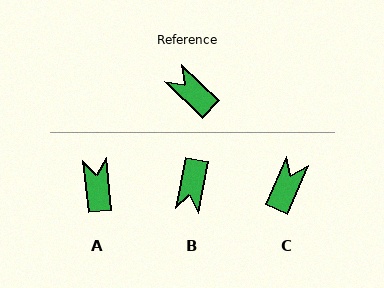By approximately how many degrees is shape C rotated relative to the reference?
Approximately 70 degrees clockwise.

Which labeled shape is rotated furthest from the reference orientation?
B, about 122 degrees away.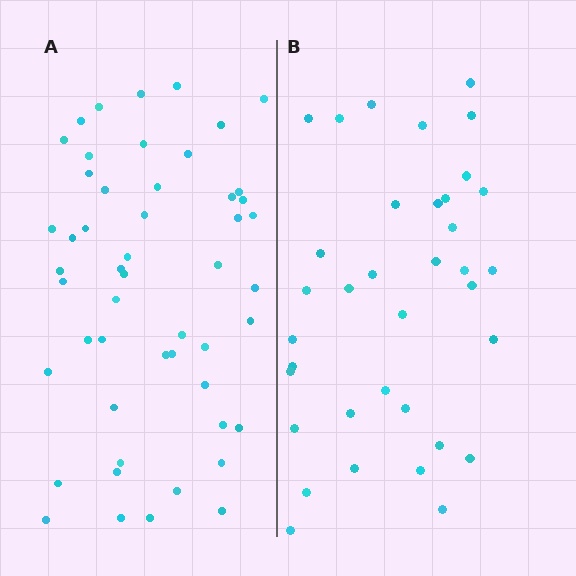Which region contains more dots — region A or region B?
Region A (the left region) has more dots.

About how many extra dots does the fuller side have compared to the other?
Region A has approximately 15 more dots than region B.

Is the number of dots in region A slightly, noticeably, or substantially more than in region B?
Region A has noticeably more, but not dramatically so. The ratio is roughly 1.4 to 1.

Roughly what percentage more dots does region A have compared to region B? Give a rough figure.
About 40% more.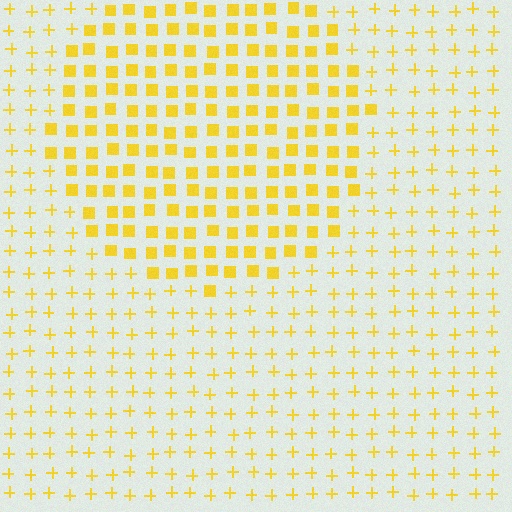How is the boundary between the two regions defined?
The boundary is defined by a change in element shape: squares inside vs. plus signs outside. All elements share the same color and spacing.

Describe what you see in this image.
The image is filled with small yellow elements arranged in a uniform grid. A circle-shaped region contains squares, while the surrounding area contains plus signs. The boundary is defined purely by the change in element shape.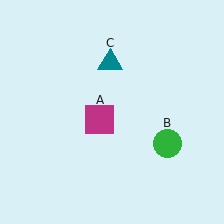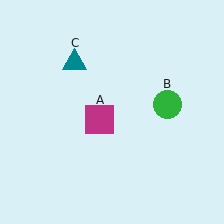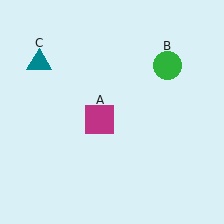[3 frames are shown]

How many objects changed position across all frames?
2 objects changed position: green circle (object B), teal triangle (object C).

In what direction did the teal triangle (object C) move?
The teal triangle (object C) moved left.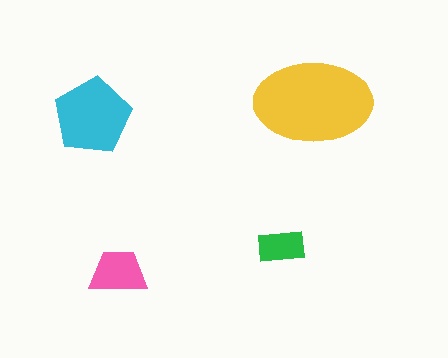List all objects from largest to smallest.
The yellow ellipse, the cyan pentagon, the pink trapezoid, the green rectangle.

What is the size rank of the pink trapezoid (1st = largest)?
3rd.